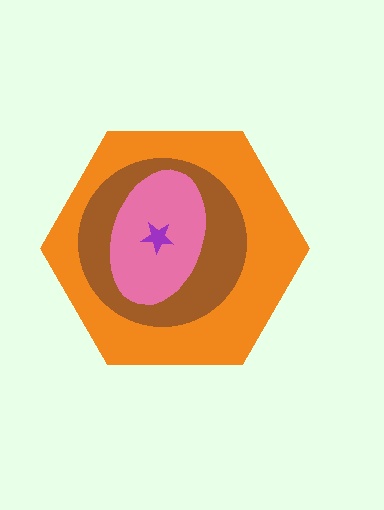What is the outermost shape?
The orange hexagon.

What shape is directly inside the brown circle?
The pink ellipse.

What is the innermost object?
The purple star.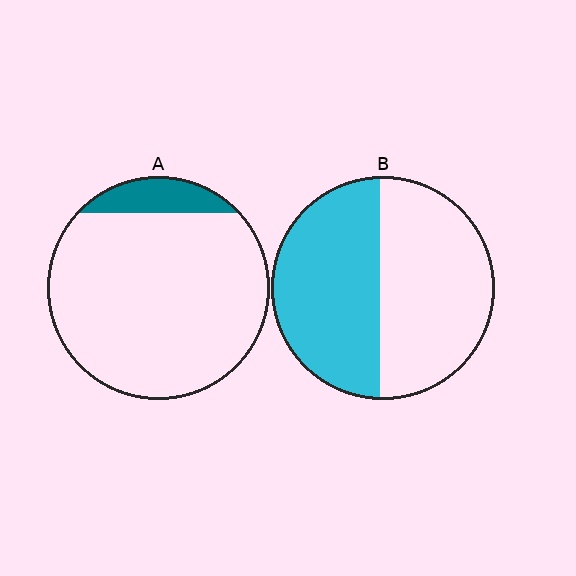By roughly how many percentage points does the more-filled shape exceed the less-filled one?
By roughly 35 percentage points (B over A).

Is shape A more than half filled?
No.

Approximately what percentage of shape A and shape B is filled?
A is approximately 10% and B is approximately 50%.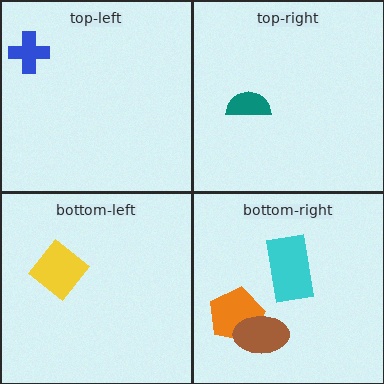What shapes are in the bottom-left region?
The yellow diamond.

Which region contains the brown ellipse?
The bottom-right region.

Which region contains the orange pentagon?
The bottom-right region.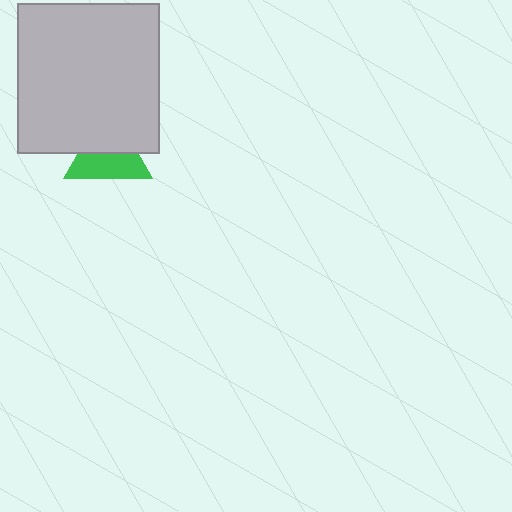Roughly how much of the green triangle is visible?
About half of it is visible (roughly 55%).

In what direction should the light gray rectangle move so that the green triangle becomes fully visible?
The light gray rectangle should move up. That is the shortest direction to clear the overlap and leave the green triangle fully visible.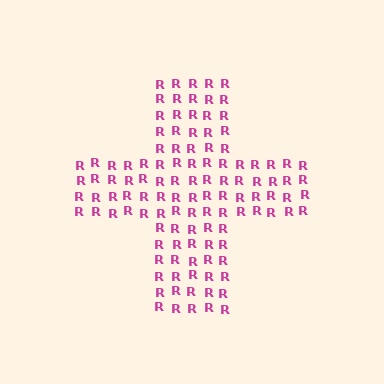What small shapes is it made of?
It is made of small letter R's.